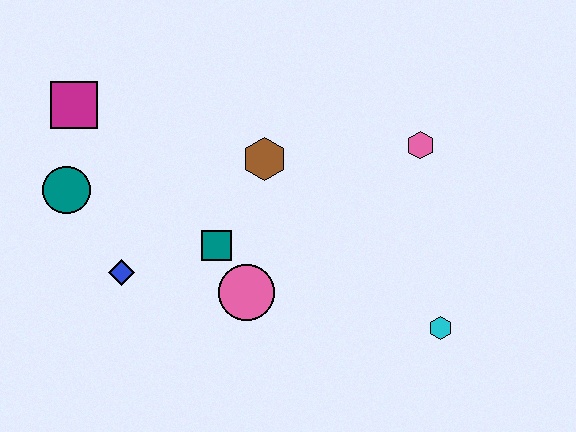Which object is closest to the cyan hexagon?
The pink hexagon is closest to the cyan hexagon.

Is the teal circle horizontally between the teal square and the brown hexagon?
No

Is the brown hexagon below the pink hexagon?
Yes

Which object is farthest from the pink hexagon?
The teal circle is farthest from the pink hexagon.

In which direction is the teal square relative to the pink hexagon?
The teal square is to the left of the pink hexagon.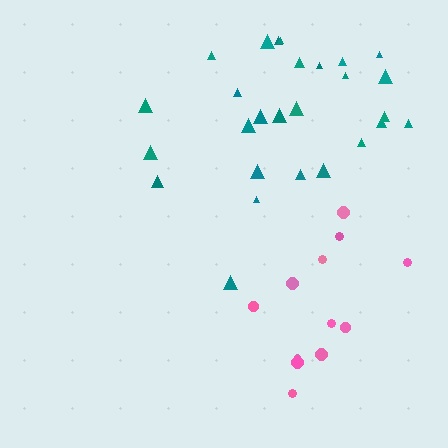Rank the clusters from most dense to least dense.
teal, pink.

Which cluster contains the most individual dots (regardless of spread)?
Teal (27).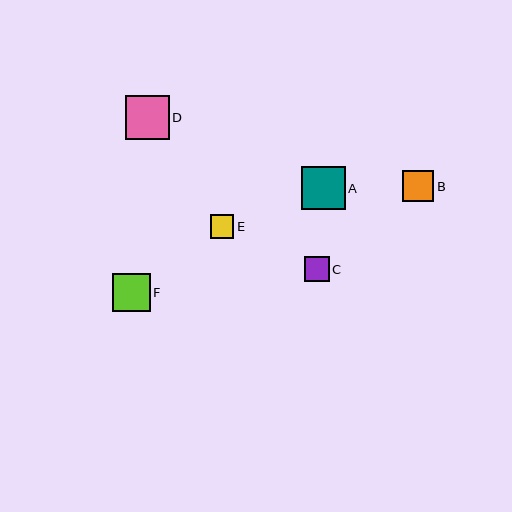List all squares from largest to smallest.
From largest to smallest: D, A, F, B, C, E.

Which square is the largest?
Square D is the largest with a size of approximately 44 pixels.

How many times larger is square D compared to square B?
Square D is approximately 1.4 times the size of square B.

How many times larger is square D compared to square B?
Square D is approximately 1.4 times the size of square B.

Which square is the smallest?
Square E is the smallest with a size of approximately 23 pixels.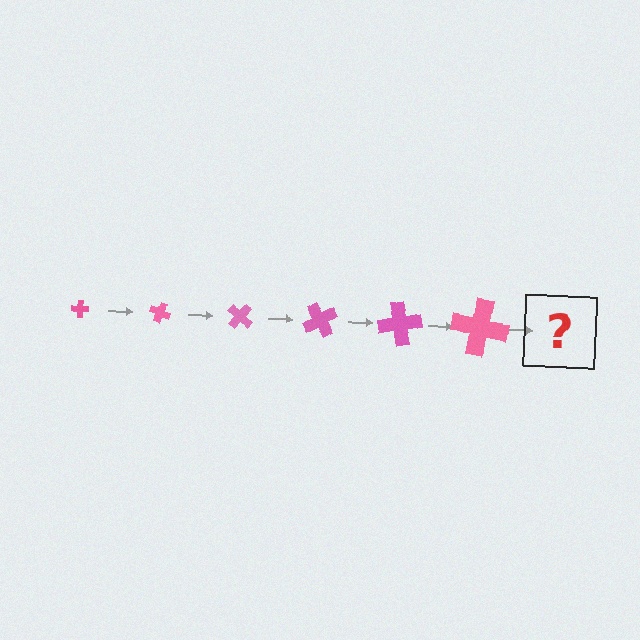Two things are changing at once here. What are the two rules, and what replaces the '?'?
The two rules are that the cross grows larger each step and it rotates 20 degrees each step. The '?' should be a cross, larger than the previous one and rotated 120 degrees from the start.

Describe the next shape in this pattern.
It should be a cross, larger than the previous one and rotated 120 degrees from the start.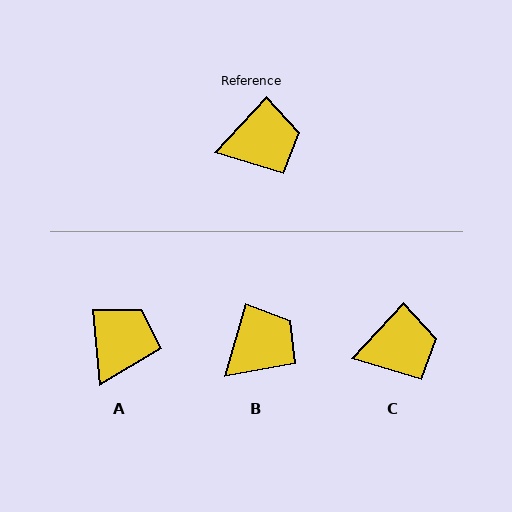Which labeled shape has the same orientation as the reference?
C.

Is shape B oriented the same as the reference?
No, it is off by about 27 degrees.